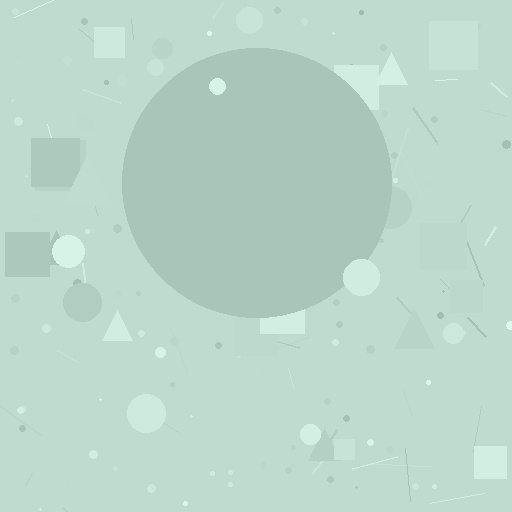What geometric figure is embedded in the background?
A circle is embedded in the background.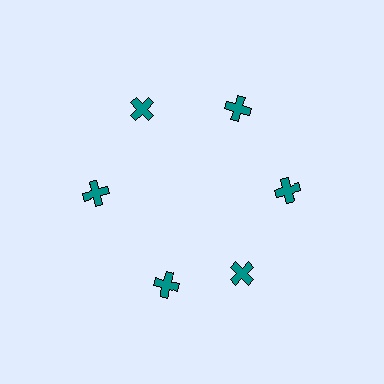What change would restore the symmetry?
The symmetry would be restored by rotating it back into even spacing with its neighbors so that all 6 crosses sit at equal angles and equal distance from the center.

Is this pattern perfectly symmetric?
No. The 6 teal crosses are arranged in a ring, but one element near the 7 o'clock position is rotated out of alignment along the ring, breaking the 6-fold rotational symmetry.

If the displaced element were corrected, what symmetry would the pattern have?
It would have 6-fold rotational symmetry — the pattern would map onto itself every 60 degrees.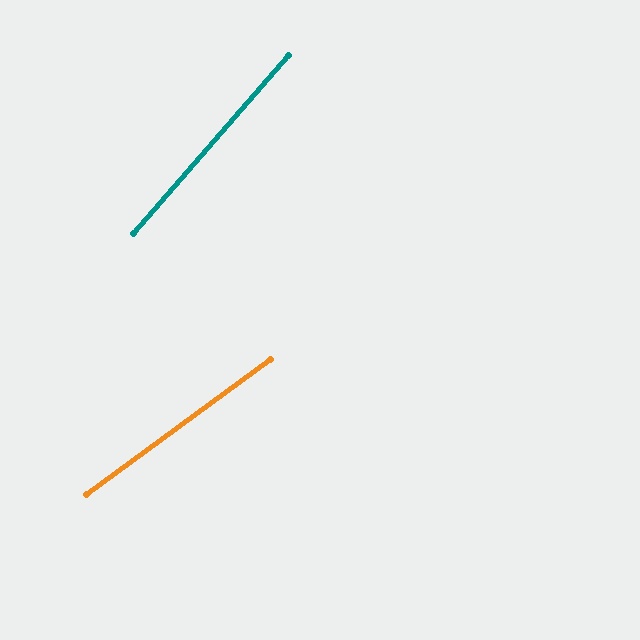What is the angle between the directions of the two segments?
Approximately 13 degrees.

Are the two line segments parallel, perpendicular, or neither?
Neither parallel nor perpendicular — they differ by about 13°.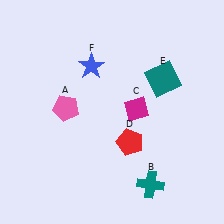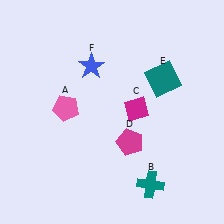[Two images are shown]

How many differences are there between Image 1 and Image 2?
There is 1 difference between the two images.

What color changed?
The pentagon (D) changed from red in Image 1 to magenta in Image 2.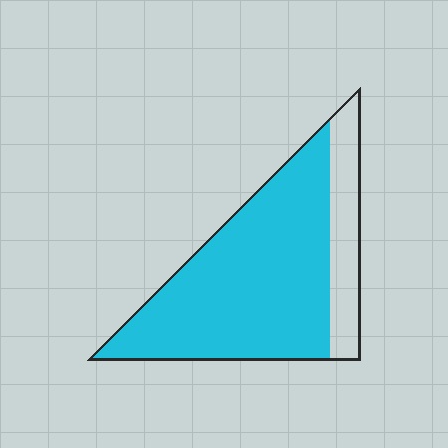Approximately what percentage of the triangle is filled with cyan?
Approximately 80%.